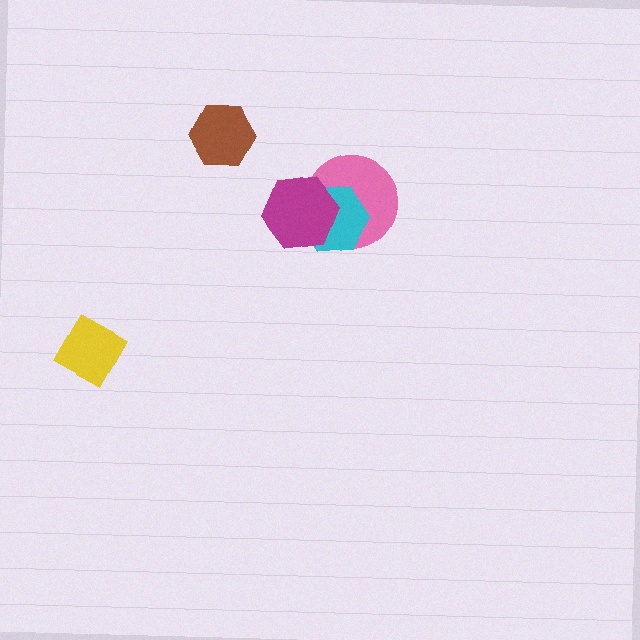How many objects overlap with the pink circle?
2 objects overlap with the pink circle.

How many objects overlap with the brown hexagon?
0 objects overlap with the brown hexagon.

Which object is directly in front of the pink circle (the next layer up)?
The cyan hexagon is directly in front of the pink circle.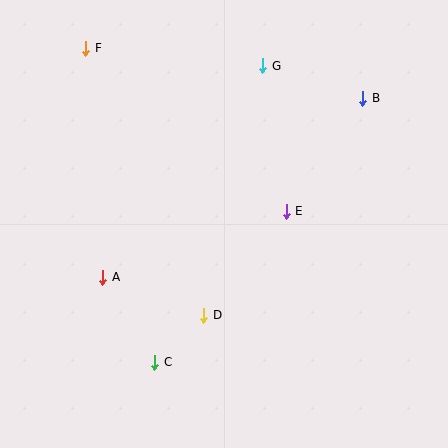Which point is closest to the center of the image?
Point E at (286, 211) is closest to the center.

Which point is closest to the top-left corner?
Point F is closest to the top-left corner.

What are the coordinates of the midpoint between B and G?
The midpoint between B and G is at (313, 82).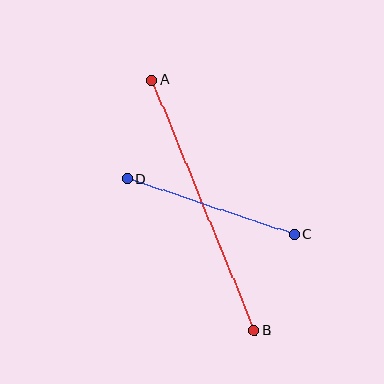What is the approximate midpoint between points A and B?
The midpoint is at approximately (203, 205) pixels.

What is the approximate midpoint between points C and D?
The midpoint is at approximately (211, 207) pixels.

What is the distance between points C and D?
The distance is approximately 176 pixels.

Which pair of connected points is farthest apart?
Points A and B are farthest apart.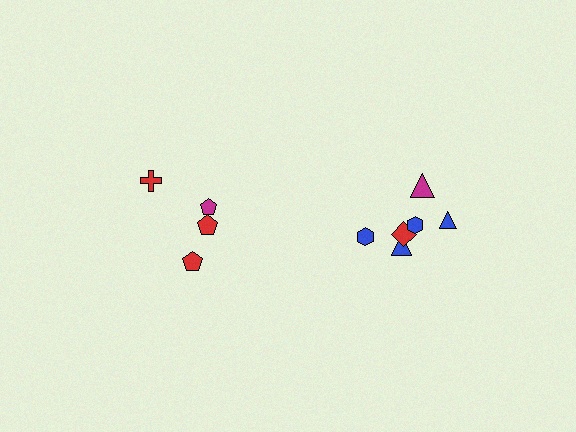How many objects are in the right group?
There are 6 objects.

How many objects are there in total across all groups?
There are 10 objects.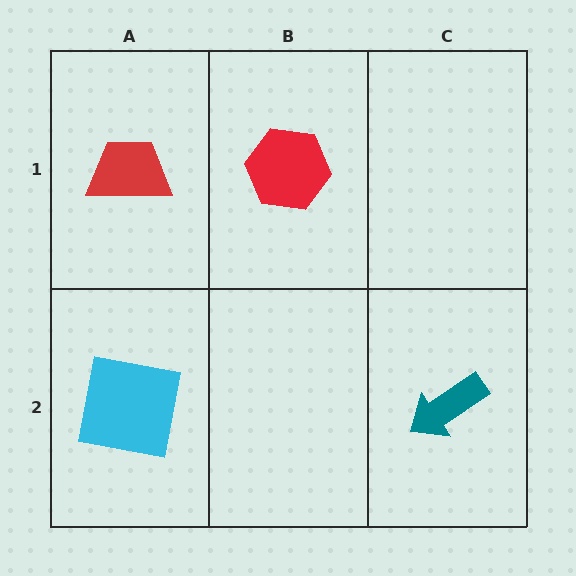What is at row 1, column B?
A red hexagon.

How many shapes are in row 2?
2 shapes.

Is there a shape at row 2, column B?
No, that cell is empty.